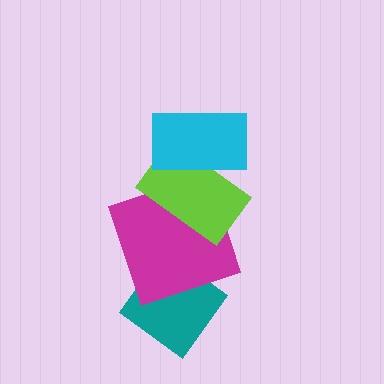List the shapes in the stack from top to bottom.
From top to bottom: the cyan rectangle, the lime rectangle, the magenta square, the teal diamond.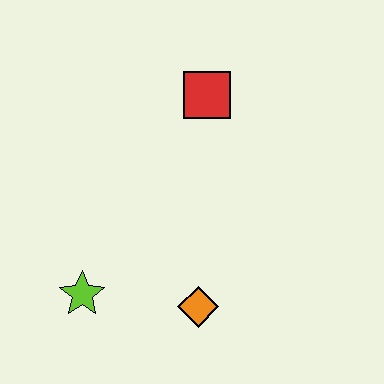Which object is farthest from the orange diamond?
The red square is farthest from the orange diamond.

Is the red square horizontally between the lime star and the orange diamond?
No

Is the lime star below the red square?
Yes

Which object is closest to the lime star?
The orange diamond is closest to the lime star.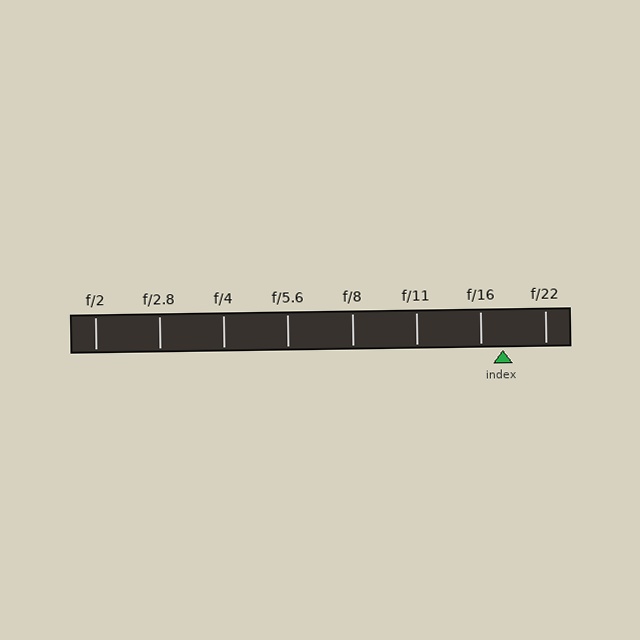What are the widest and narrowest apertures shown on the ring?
The widest aperture shown is f/2 and the narrowest is f/22.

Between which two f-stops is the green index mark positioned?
The index mark is between f/16 and f/22.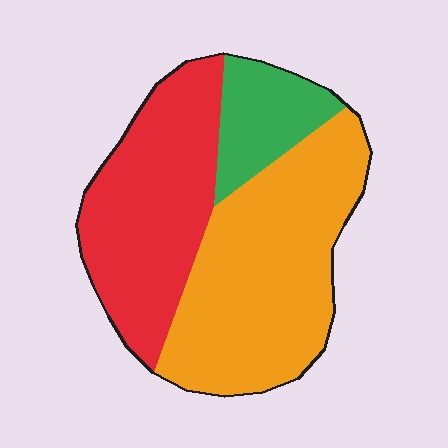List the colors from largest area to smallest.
From largest to smallest: orange, red, green.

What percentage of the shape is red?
Red covers around 40% of the shape.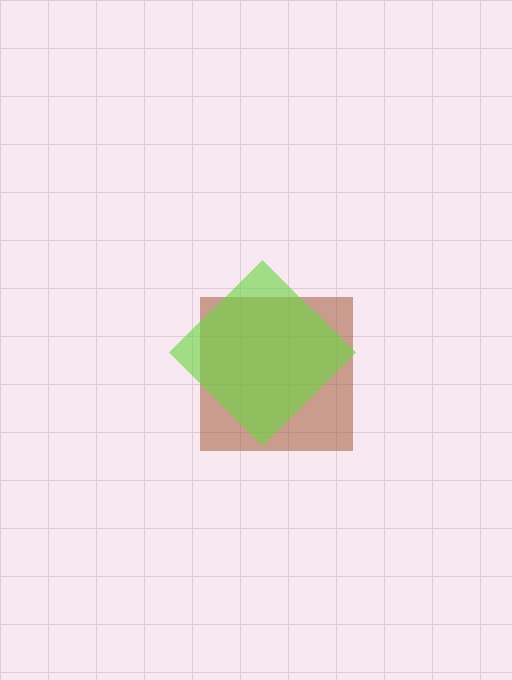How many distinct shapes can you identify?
There are 2 distinct shapes: a brown square, a lime diamond.